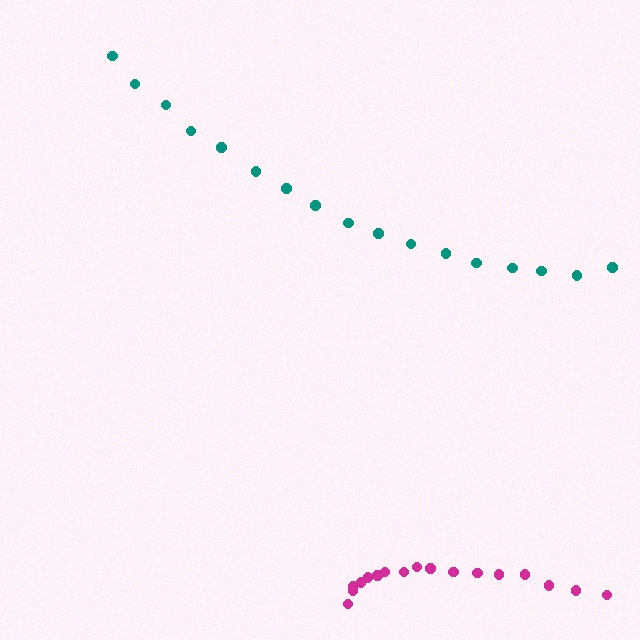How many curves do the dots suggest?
There are 2 distinct paths.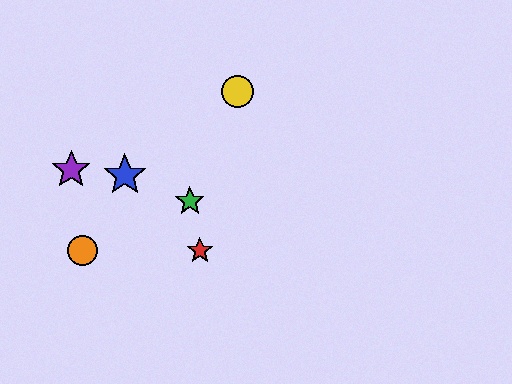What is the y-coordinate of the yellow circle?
The yellow circle is at y≈92.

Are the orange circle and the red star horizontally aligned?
Yes, both are at y≈250.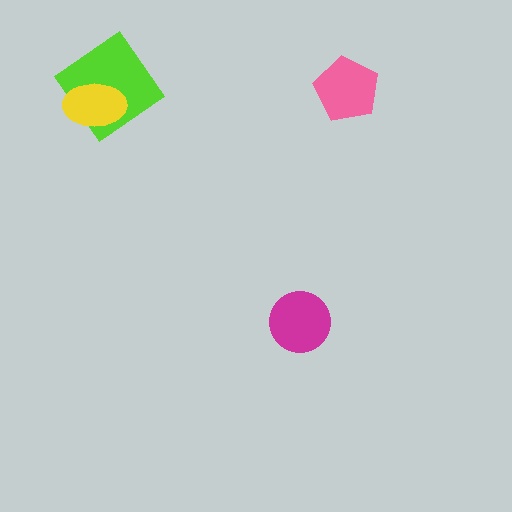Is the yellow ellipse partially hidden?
No, no other shape covers it.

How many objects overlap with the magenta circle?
0 objects overlap with the magenta circle.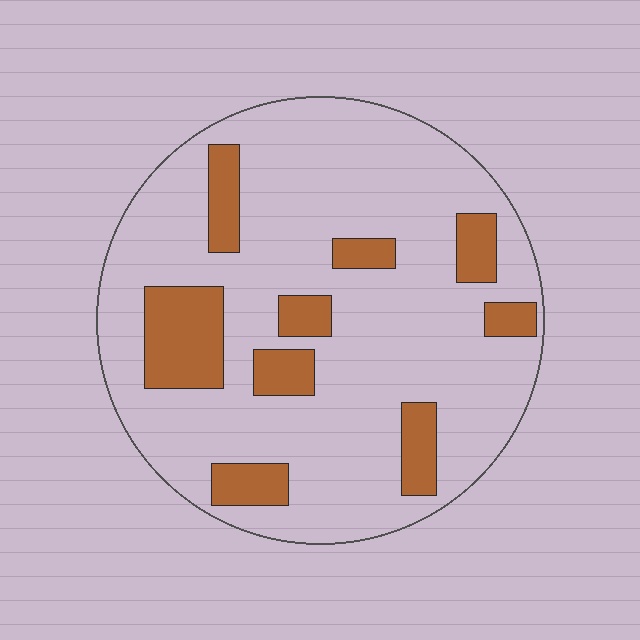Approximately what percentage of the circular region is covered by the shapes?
Approximately 20%.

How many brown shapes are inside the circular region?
9.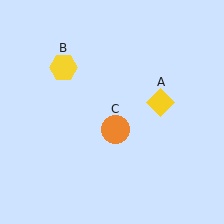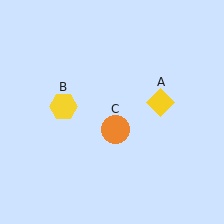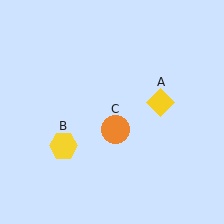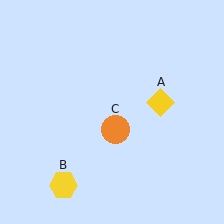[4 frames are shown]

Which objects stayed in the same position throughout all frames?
Yellow diamond (object A) and orange circle (object C) remained stationary.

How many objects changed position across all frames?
1 object changed position: yellow hexagon (object B).